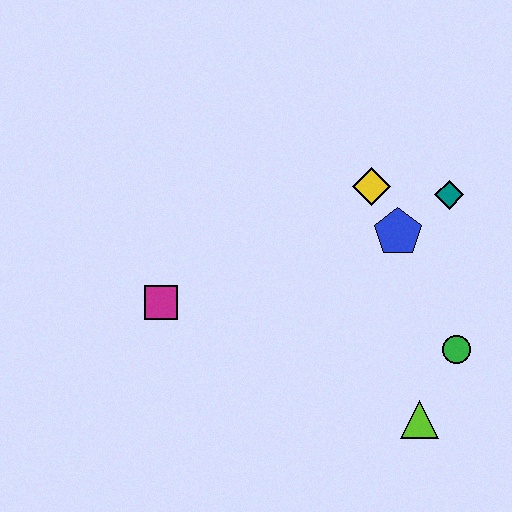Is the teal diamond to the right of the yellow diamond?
Yes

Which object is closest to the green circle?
The lime triangle is closest to the green circle.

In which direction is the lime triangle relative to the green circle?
The lime triangle is below the green circle.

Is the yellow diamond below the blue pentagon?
No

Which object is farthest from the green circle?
The magenta square is farthest from the green circle.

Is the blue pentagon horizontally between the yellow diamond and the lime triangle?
Yes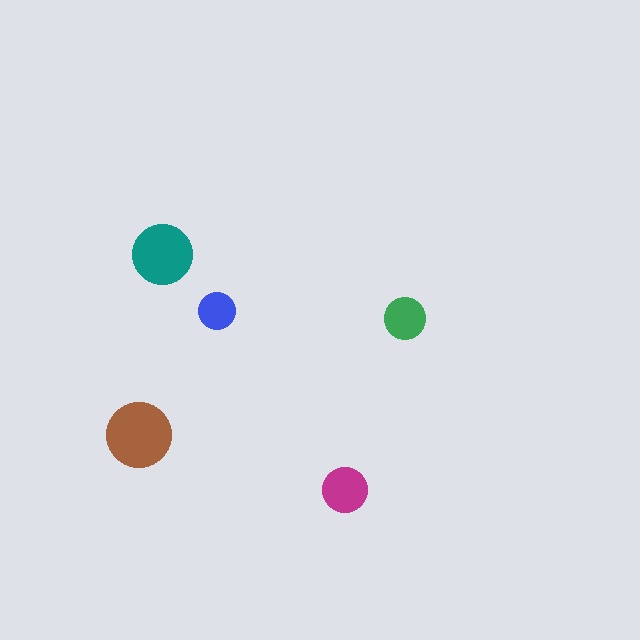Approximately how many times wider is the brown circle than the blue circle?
About 2 times wider.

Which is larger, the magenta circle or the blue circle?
The magenta one.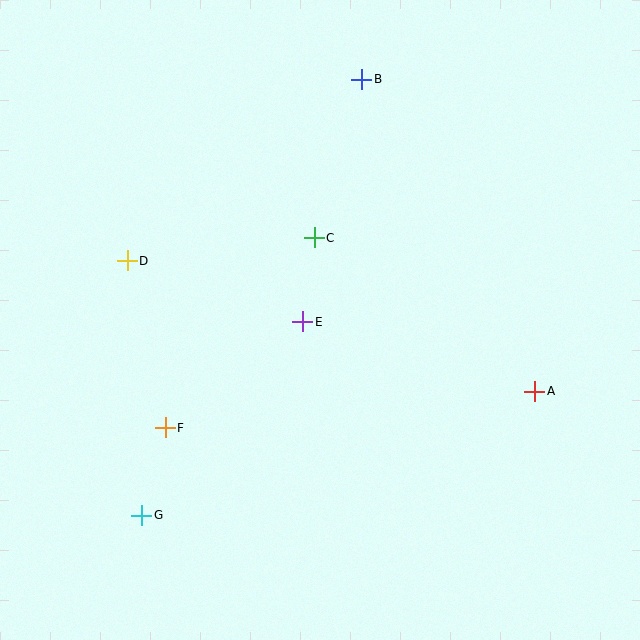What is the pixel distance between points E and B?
The distance between E and B is 250 pixels.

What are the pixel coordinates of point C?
Point C is at (314, 238).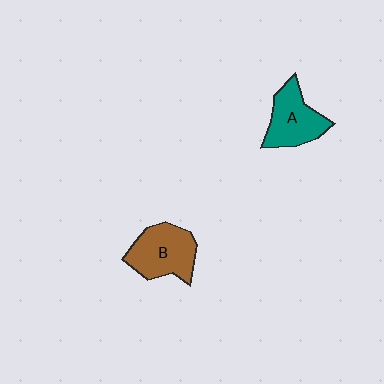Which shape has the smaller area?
Shape A (teal).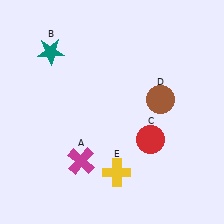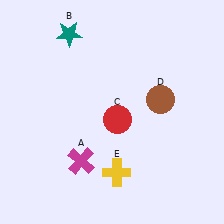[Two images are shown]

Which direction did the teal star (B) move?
The teal star (B) moved right.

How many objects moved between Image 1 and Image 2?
2 objects moved between the two images.